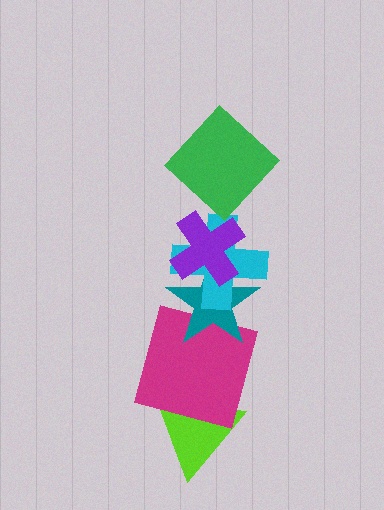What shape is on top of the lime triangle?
The magenta square is on top of the lime triangle.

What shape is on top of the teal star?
The cyan cross is on top of the teal star.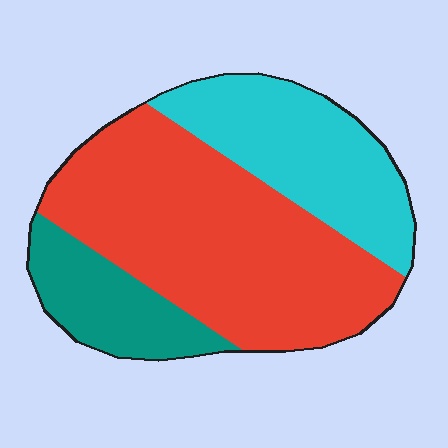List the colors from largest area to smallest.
From largest to smallest: red, cyan, teal.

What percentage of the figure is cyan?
Cyan takes up about one quarter (1/4) of the figure.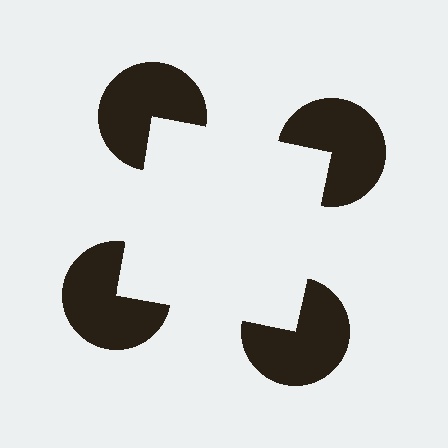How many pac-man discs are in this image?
There are 4 — one at each vertex of the illusory square.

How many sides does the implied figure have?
4 sides.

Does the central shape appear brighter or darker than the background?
It typically appears slightly brighter than the background, even though no actual brightness change is drawn.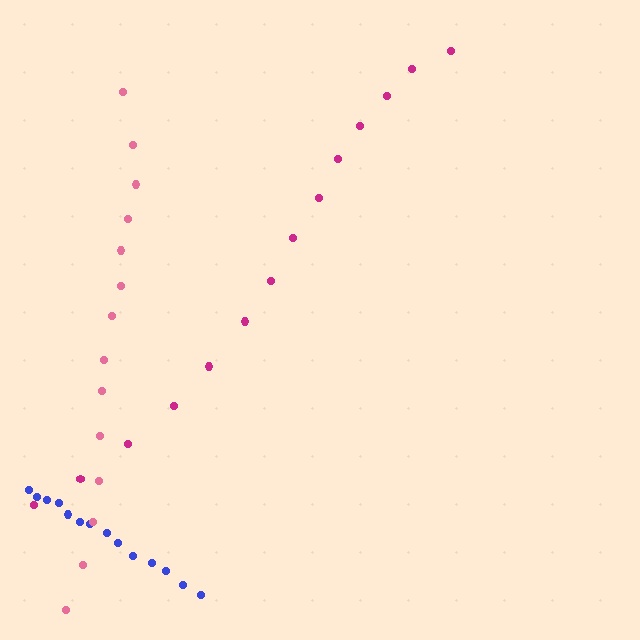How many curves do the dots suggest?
There are 3 distinct paths.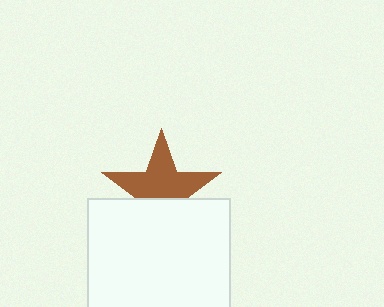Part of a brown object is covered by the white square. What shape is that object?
It is a star.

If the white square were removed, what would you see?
You would see the complete brown star.